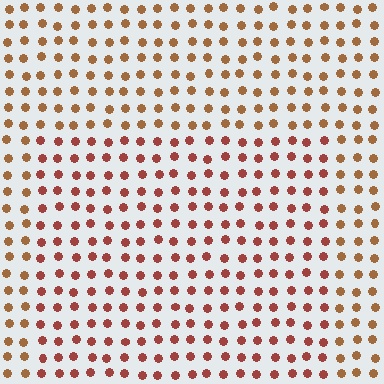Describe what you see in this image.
The image is filled with small brown elements in a uniform arrangement. A rectangle-shaped region is visible where the elements are tinted to a slightly different hue, forming a subtle color boundary.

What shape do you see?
I see a rectangle.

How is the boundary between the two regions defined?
The boundary is defined purely by a slight shift in hue (about 26 degrees). Spacing, size, and orientation are identical on both sides.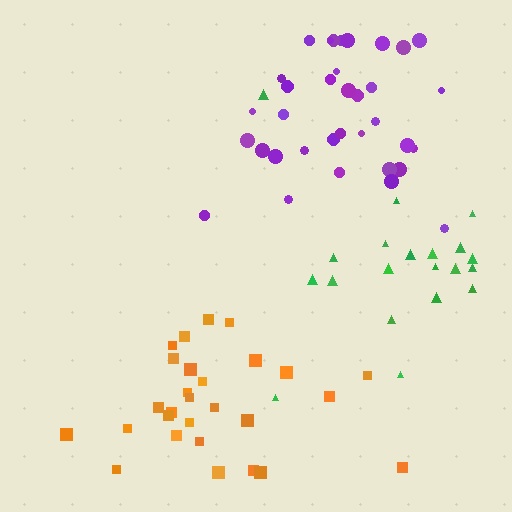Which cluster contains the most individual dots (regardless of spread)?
Purple (35).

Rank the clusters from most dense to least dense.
purple, orange, green.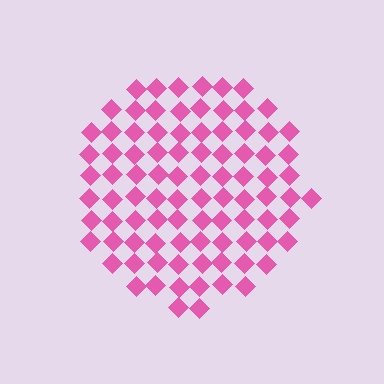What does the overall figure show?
The overall figure shows a circle.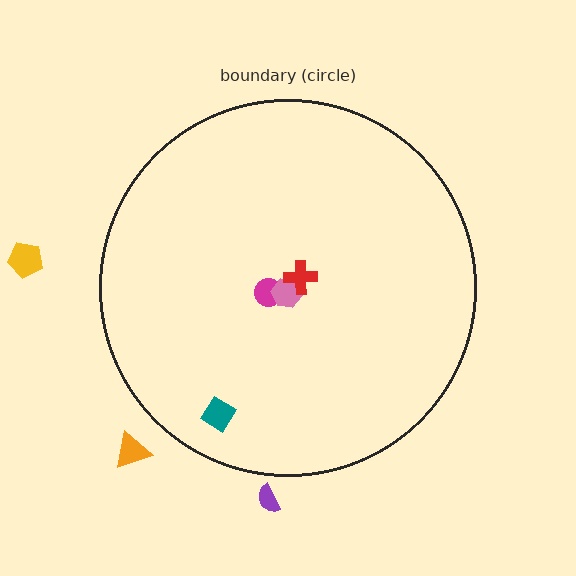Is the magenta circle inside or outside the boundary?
Inside.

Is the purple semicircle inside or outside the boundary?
Outside.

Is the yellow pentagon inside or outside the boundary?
Outside.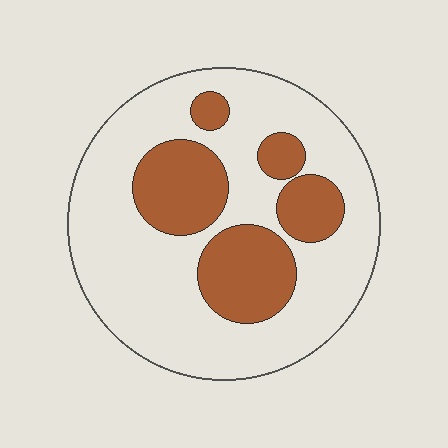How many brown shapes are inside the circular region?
5.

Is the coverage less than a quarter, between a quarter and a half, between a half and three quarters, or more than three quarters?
Between a quarter and a half.